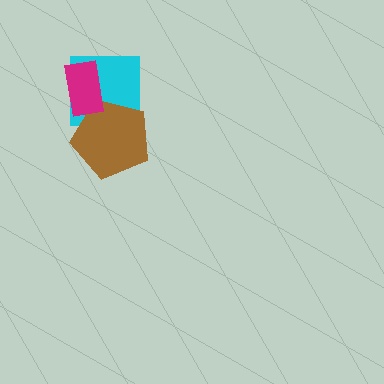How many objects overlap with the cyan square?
2 objects overlap with the cyan square.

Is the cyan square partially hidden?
Yes, it is partially covered by another shape.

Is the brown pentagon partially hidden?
Yes, it is partially covered by another shape.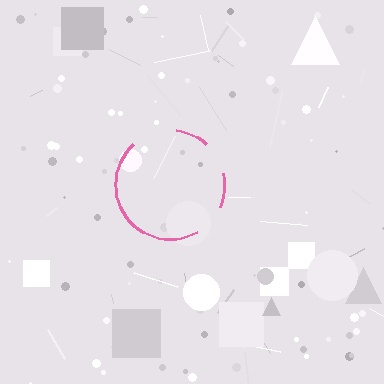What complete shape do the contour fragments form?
The contour fragments form a circle.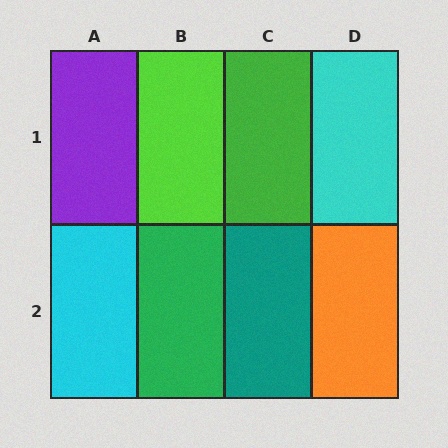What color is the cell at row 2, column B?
Green.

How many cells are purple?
1 cell is purple.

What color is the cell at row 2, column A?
Cyan.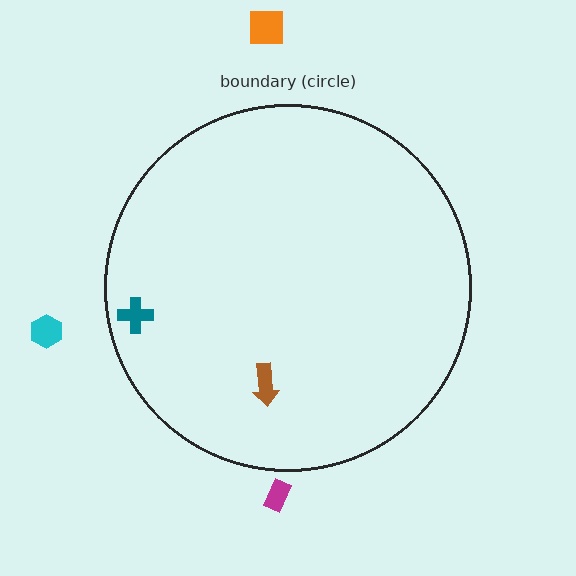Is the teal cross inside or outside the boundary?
Inside.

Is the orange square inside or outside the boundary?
Outside.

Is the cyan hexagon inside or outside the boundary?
Outside.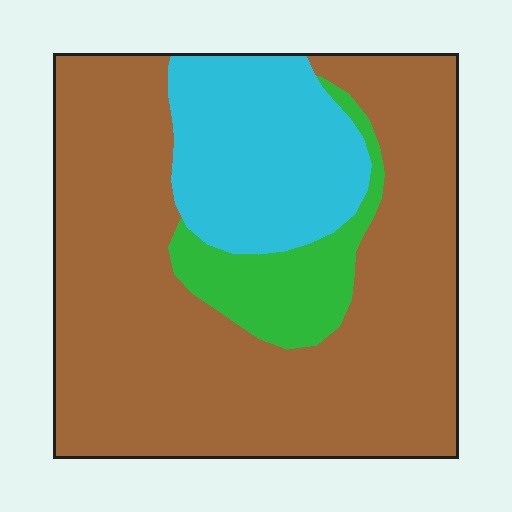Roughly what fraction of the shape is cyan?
Cyan covers roughly 20% of the shape.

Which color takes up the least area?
Green, at roughly 10%.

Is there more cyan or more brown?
Brown.